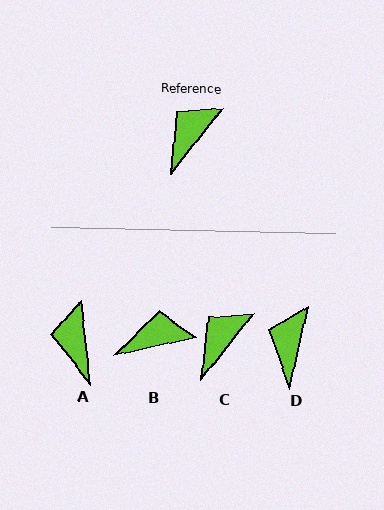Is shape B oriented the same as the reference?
No, it is off by about 39 degrees.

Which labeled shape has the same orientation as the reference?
C.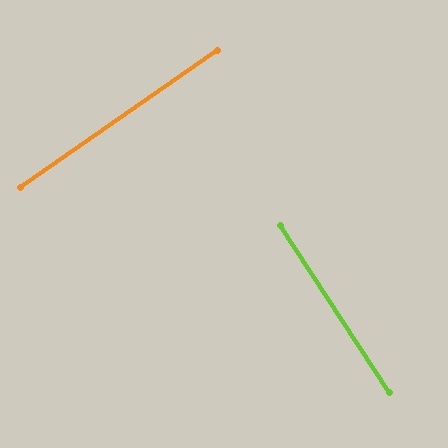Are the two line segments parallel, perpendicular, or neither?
Perpendicular — they meet at approximately 88°.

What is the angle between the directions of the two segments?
Approximately 88 degrees.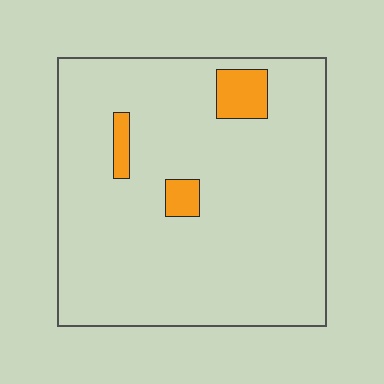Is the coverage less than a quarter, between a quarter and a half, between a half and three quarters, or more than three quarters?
Less than a quarter.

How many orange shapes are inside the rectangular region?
3.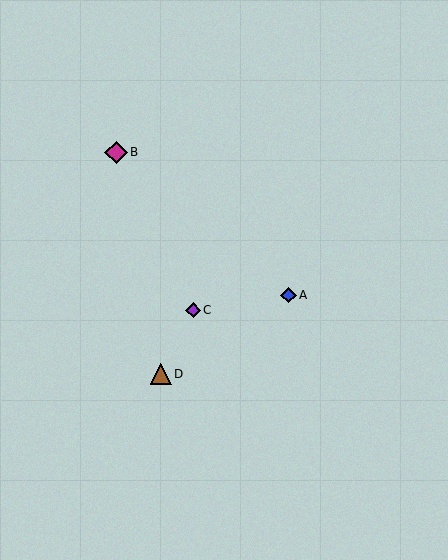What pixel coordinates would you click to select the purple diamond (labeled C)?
Click at (193, 310) to select the purple diamond C.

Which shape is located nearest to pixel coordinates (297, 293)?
The blue diamond (labeled A) at (289, 295) is nearest to that location.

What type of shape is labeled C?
Shape C is a purple diamond.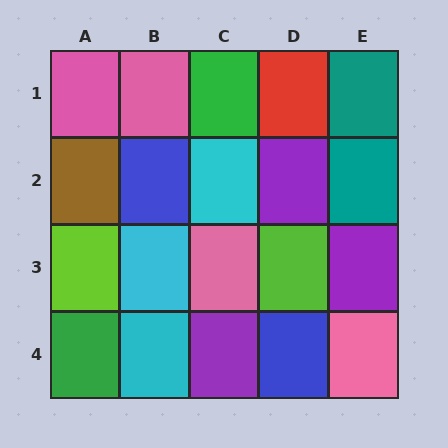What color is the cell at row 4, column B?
Cyan.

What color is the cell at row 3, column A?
Lime.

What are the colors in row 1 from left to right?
Pink, pink, green, red, teal.